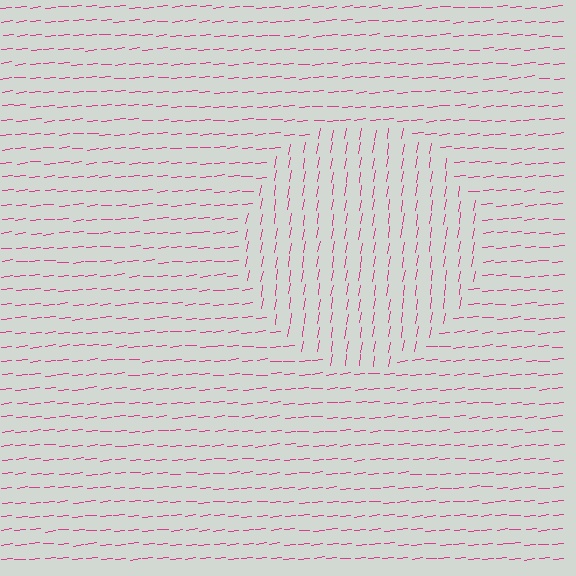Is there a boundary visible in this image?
Yes, there is a texture boundary formed by a change in line orientation.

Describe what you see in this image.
The image is filled with small magenta line segments. A circle region in the image has lines oriented differently from the surrounding lines, creating a visible texture boundary.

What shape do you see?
I see a circle.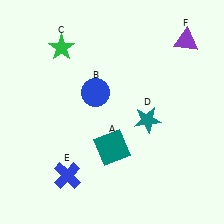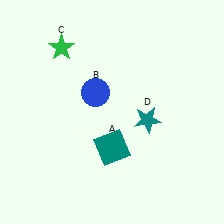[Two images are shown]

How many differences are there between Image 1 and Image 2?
There are 2 differences between the two images.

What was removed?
The blue cross (E), the purple triangle (F) were removed in Image 2.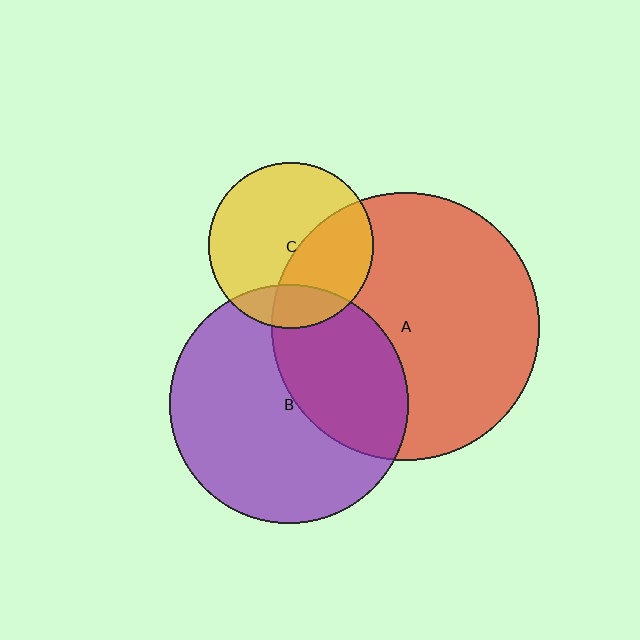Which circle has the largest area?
Circle A (red).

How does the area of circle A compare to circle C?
Approximately 2.6 times.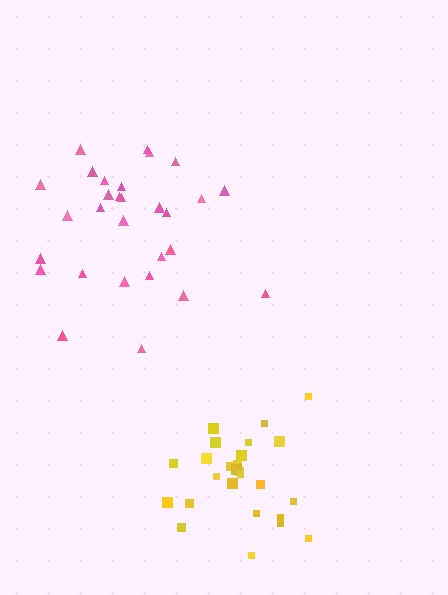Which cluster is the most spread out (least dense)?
Pink.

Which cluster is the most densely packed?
Yellow.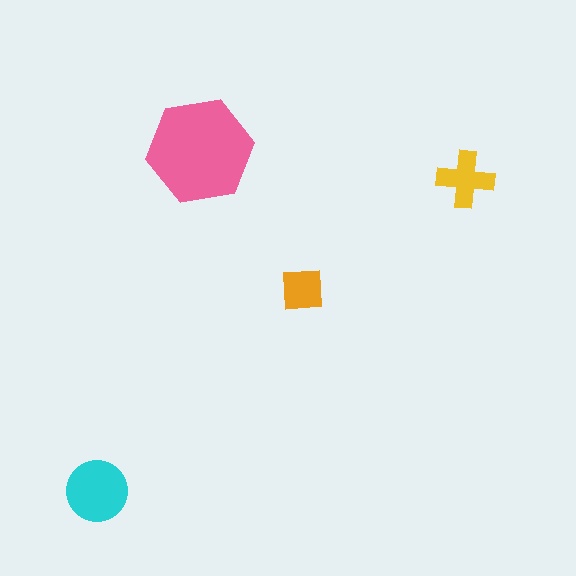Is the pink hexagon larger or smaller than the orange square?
Larger.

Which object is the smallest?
The orange square.